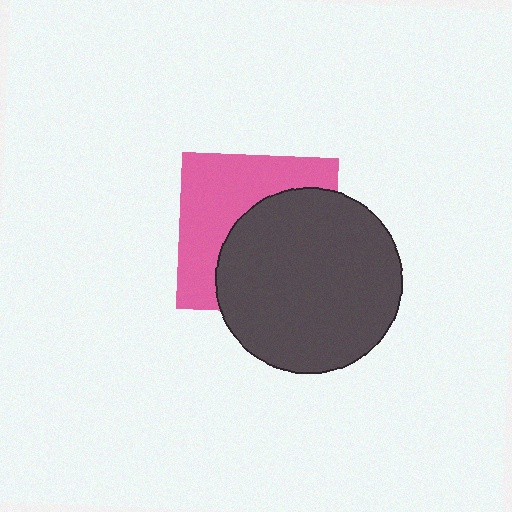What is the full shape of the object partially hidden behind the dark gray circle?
The partially hidden object is a pink square.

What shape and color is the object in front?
The object in front is a dark gray circle.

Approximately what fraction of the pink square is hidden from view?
Roughly 53% of the pink square is hidden behind the dark gray circle.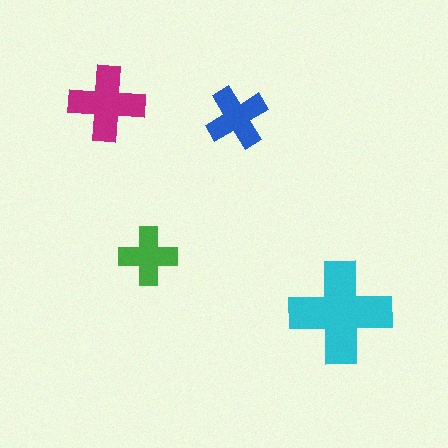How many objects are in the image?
There are 4 objects in the image.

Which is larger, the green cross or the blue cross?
The blue one.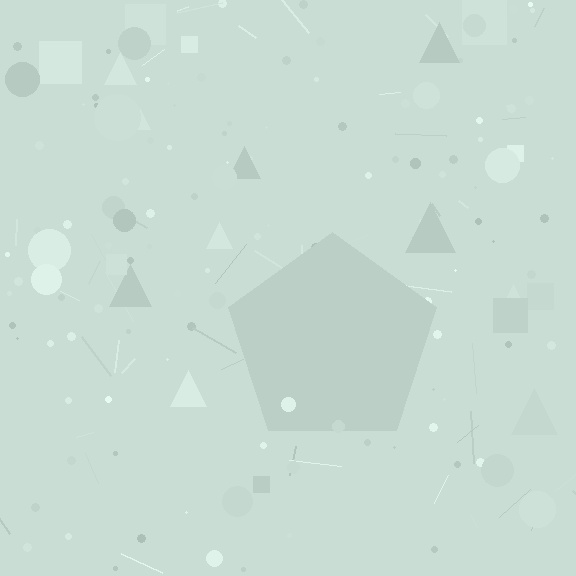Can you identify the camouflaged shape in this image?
The camouflaged shape is a pentagon.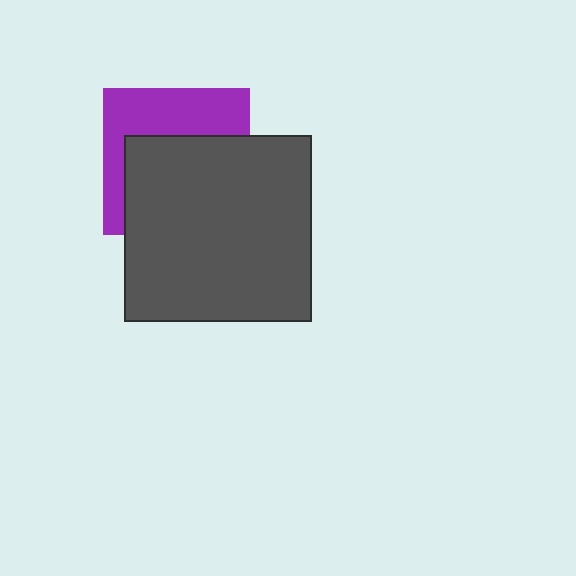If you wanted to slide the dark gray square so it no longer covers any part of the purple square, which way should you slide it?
Slide it down — that is the most direct way to separate the two shapes.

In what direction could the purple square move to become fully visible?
The purple square could move up. That would shift it out from behind the dark gray square entirely.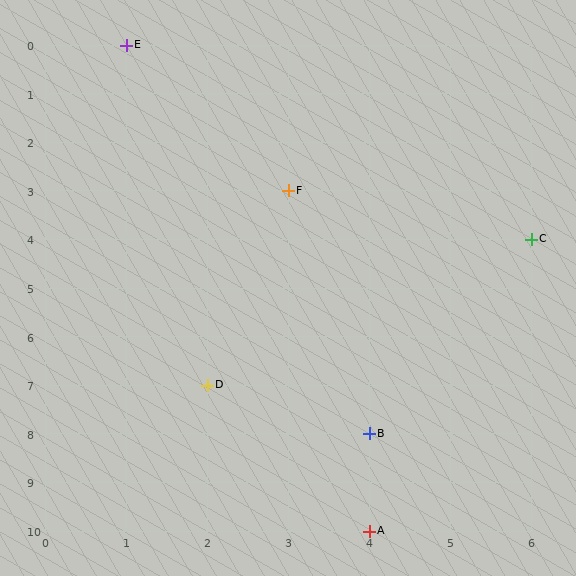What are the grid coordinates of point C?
Point C is at grid coordinates (6, 4).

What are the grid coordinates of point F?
Point F is at grid coordinates (3, 3).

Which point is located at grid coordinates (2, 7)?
Point D is at (2, 7).